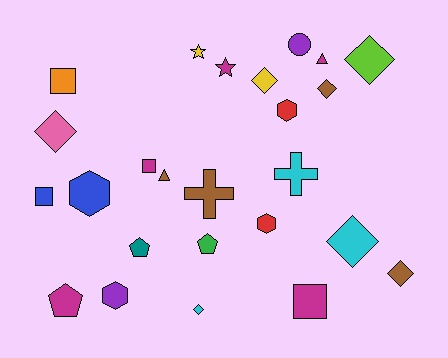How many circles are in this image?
There is 1 circle.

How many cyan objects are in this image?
There are 3 cyan objects.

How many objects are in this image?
There are 25 objects.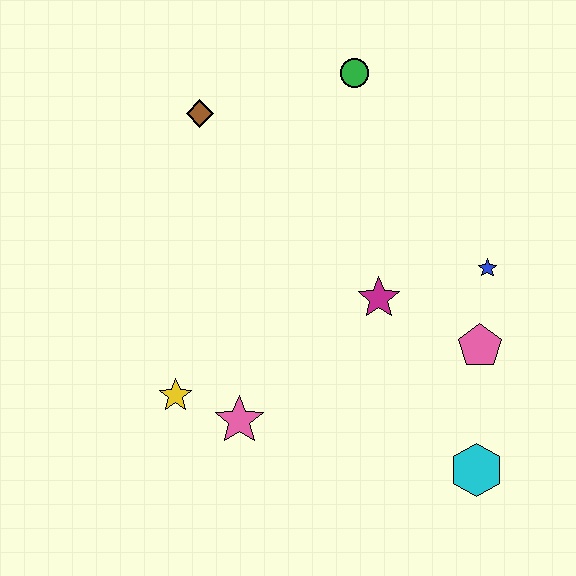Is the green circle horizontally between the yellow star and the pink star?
No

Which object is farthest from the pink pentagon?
The brown diamond is farthest from the pink pentagon.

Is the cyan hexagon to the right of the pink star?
Yes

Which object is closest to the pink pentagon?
The blue star is closest to the pink pentagon.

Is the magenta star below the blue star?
Yes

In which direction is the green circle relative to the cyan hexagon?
The green circle is above the cyan hexagon.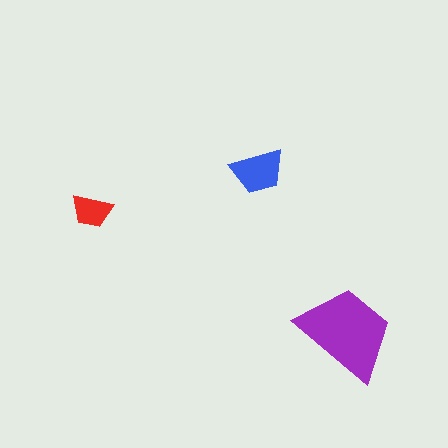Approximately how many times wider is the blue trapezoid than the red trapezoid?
About 1.5 times wider.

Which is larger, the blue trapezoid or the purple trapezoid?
The purple one.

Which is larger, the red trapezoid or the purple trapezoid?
The purple one.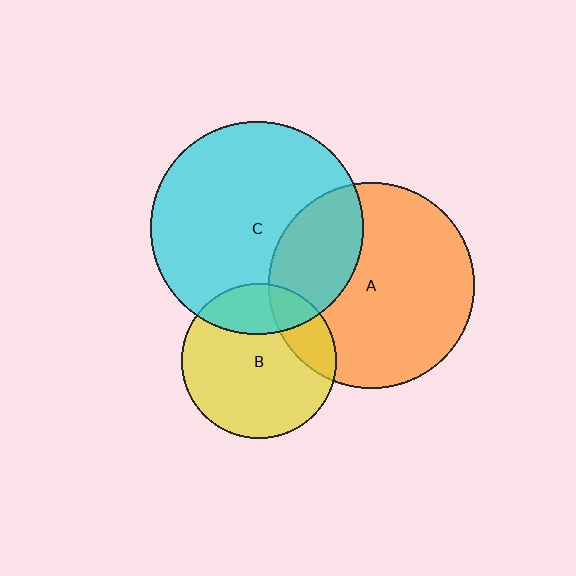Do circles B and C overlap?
Yes.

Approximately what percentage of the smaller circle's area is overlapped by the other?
Approximately 25%.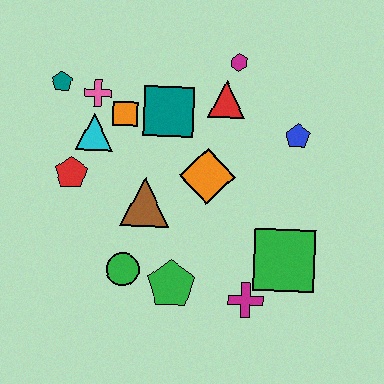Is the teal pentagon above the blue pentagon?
Yes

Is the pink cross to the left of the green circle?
Yes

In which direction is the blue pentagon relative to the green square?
The blue pentagon is above the green square.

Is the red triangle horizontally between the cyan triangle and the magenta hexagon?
Yes